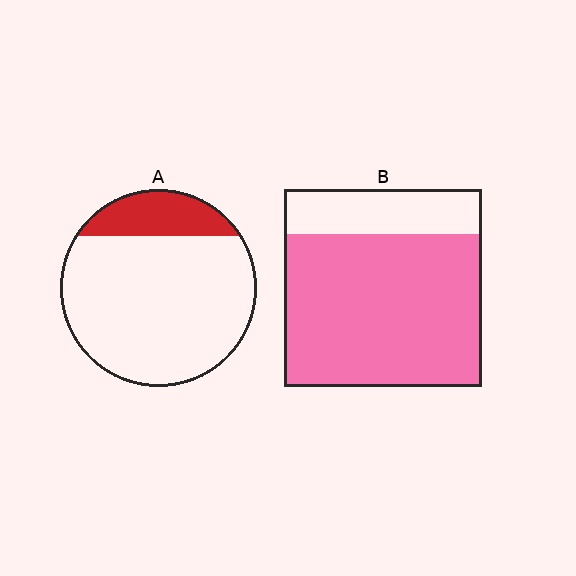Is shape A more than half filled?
No.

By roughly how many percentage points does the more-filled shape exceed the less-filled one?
By roughly 60 percentage points (B over A).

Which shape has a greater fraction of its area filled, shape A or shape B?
Shape B.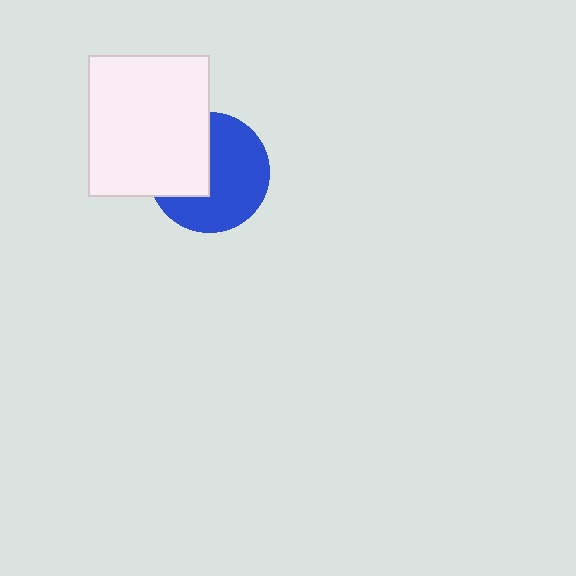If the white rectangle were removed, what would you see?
You would see the complete blue circle.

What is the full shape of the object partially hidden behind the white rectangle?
The partially hidden object is a blue circle.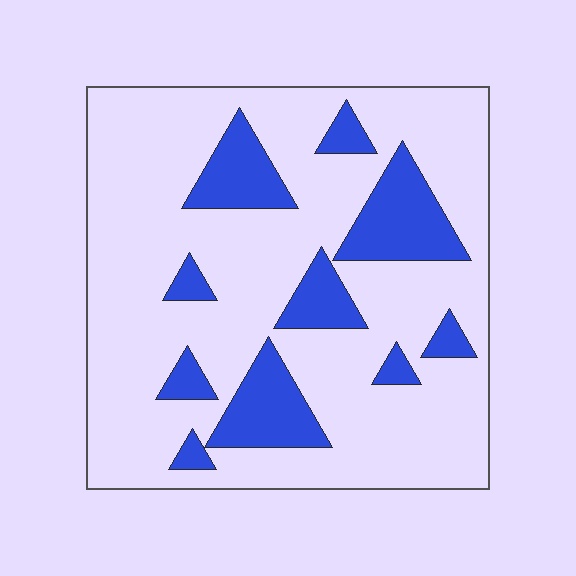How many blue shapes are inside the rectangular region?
10.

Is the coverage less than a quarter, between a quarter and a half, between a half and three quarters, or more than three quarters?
Less than a quarter.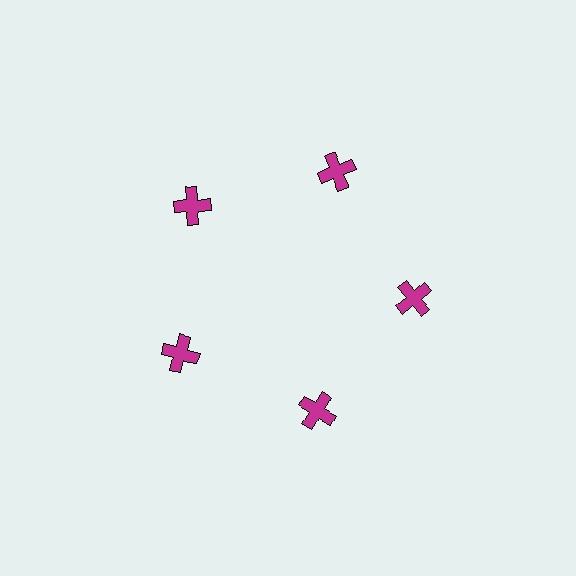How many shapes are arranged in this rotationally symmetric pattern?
There are 5 shapes, arranged in 5 groups of 1.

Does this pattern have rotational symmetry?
Yes, this pattern has 5-fold rotational symmetry. It looks the same after rotating 72 degrees around the center.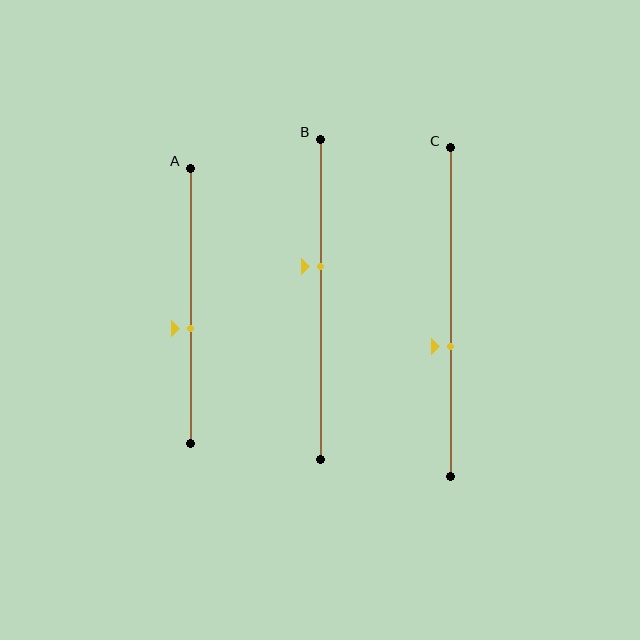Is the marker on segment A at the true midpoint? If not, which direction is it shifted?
No, the marker on segment A is shifted downward by about 8% of the segment length.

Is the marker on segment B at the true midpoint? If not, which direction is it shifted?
No, the marker on segment B is shifted upward by about 10% of the segment length.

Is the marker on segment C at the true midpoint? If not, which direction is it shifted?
No, the marker on segment C is shifted downward by about 11% of the segment length.